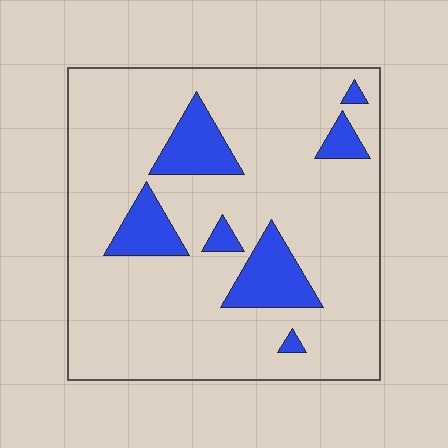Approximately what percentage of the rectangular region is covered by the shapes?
Approximately 15%.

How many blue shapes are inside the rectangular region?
7.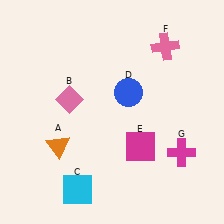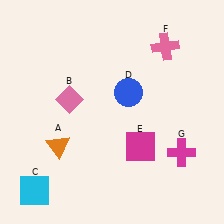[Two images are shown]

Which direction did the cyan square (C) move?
The cyan square (C) moved left.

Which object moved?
The cyan square (C) moved left.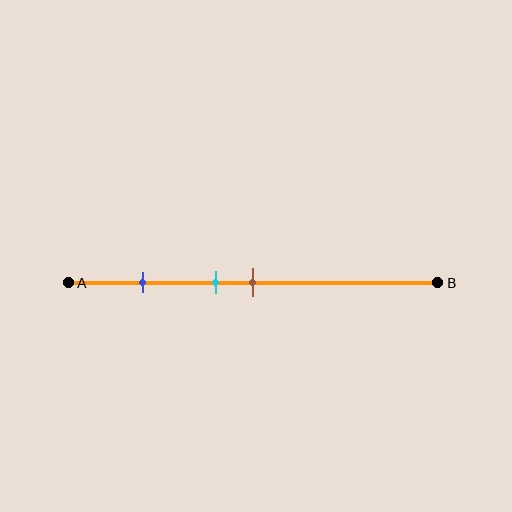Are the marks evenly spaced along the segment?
No, the marks are not evenly spaced.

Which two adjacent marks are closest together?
The cyan and brown marks are the closest adjacent pair.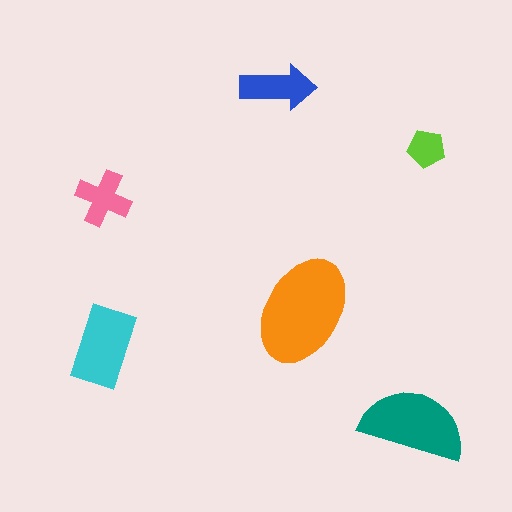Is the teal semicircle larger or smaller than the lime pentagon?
Larger.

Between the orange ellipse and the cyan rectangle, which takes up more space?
The orange ellipse.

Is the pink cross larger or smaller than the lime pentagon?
Larger.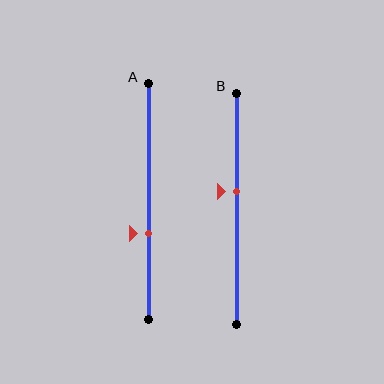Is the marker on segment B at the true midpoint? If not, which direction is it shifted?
No, the marker on segment B is shifted upward by about 7% of the segment length.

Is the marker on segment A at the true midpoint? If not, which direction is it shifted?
No, the marker on segment A is shifted downward by about 14% of the segment length.